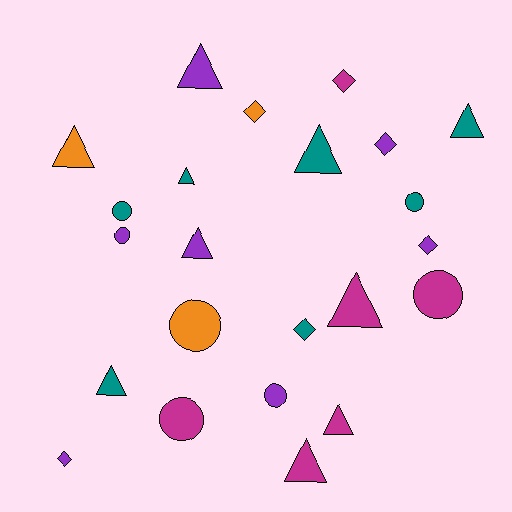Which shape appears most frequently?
Triangle, with 10 objects.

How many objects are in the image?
There are 23 objects.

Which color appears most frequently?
Purple, with 7 objects.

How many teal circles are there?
There are 2 teal circles.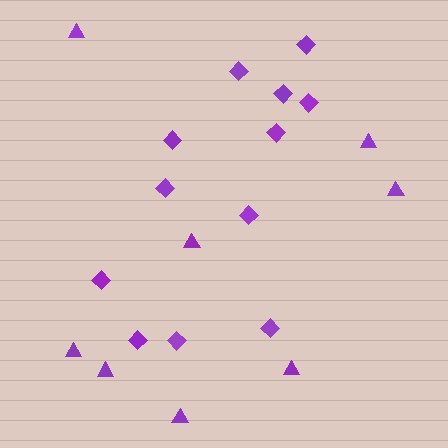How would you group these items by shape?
There are 2 groups: one group of diamonds (12) and one group of triangles (8).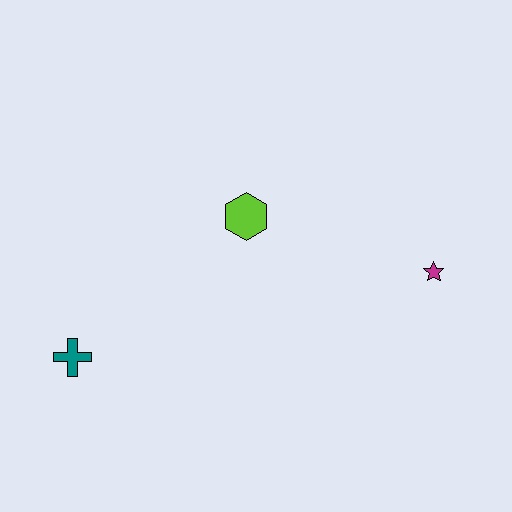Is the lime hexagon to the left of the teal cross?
No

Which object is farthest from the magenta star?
The teal cross is farthest from the magenta star.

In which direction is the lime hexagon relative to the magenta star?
The lime hexagon is to the left of the magenta star.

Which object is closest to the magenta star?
The lime hexagon is closest to the magenta star.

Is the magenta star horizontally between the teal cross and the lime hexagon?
No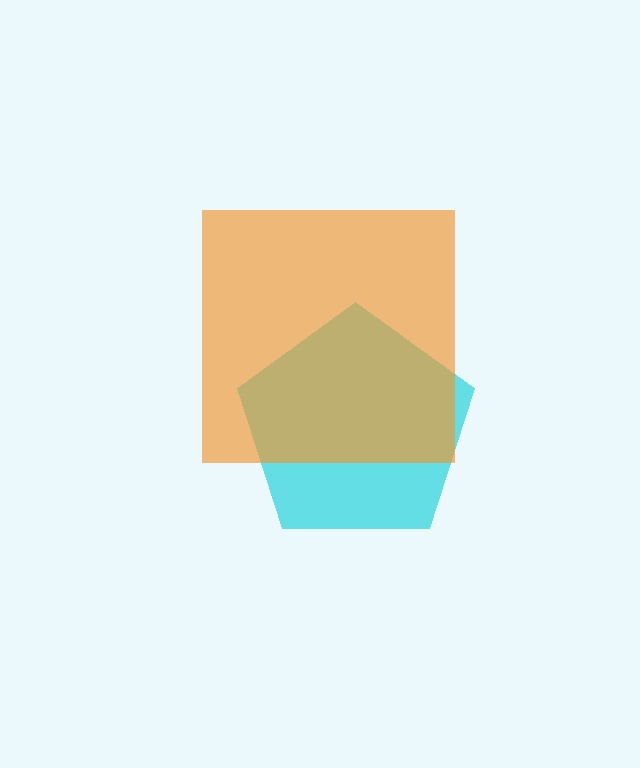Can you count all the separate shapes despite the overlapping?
Yes, there are 2 separate shapes.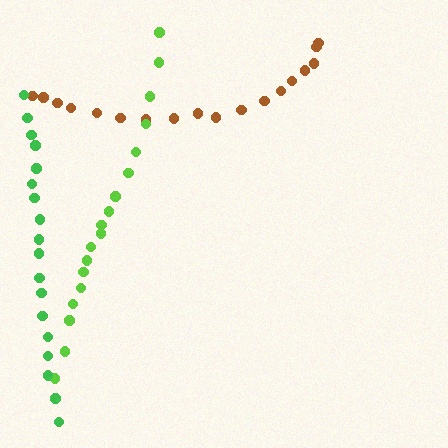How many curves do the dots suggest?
There are 3 distinct paths.